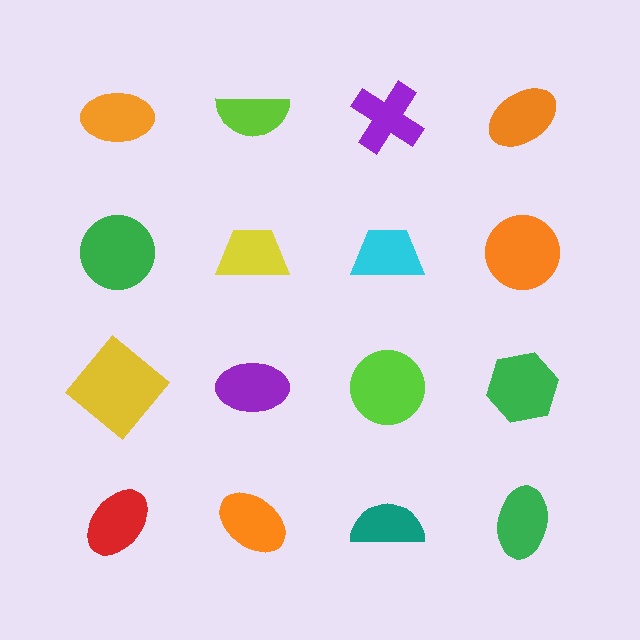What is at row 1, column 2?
A lime semicircle.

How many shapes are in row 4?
4 shapes.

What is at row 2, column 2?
A yellow trapezoid.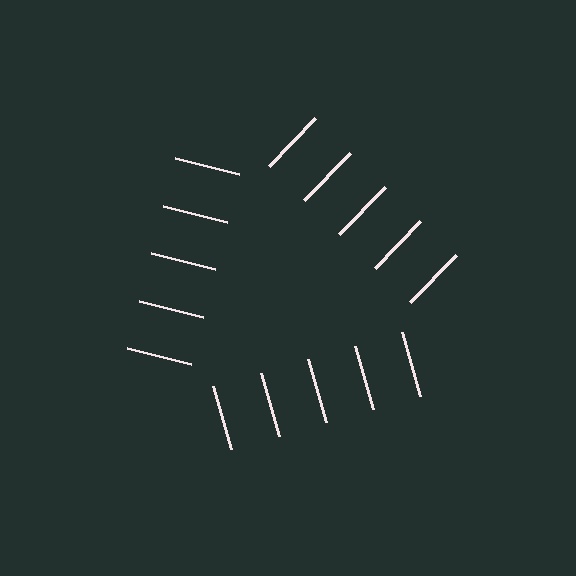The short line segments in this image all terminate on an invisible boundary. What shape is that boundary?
An illusory triangle — the line segments terminate on its edges but no continuous stroke is drawn.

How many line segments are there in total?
15 — 5 along each of the 3 edges.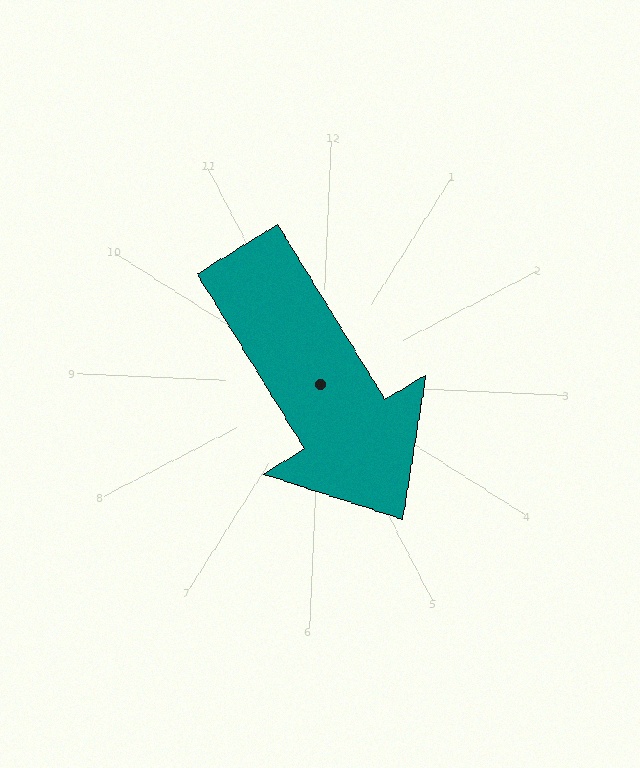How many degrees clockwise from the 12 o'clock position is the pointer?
Approximately 146 degrees.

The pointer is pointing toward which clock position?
Roughly 5 o'clock.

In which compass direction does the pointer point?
Southeast.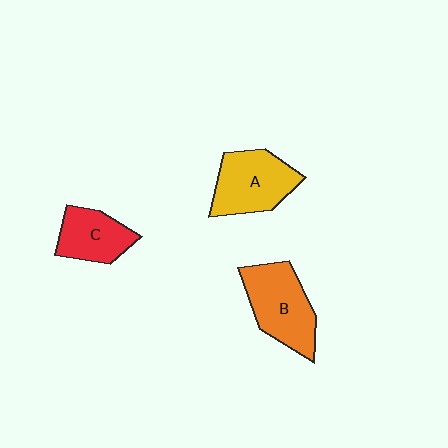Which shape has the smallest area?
Shape C (red).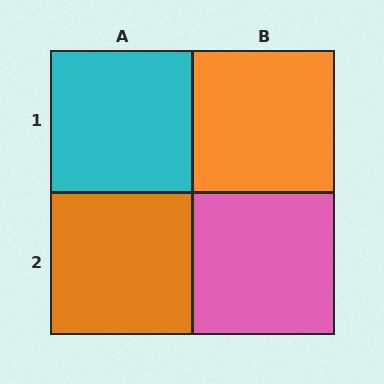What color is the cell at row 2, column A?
Orange.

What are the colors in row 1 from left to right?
Cyan, orange.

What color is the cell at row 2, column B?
Pink.